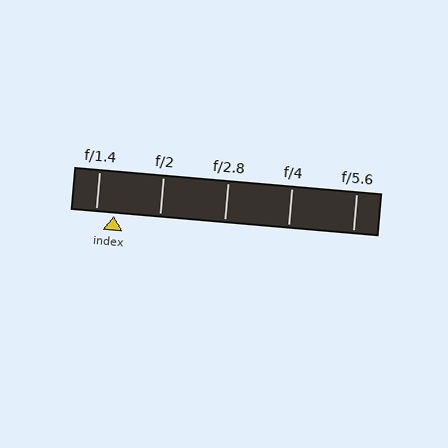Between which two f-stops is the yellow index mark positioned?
The index mark is between f/1.4 and f/2.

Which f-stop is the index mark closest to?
The index mark is closest to f/1.4.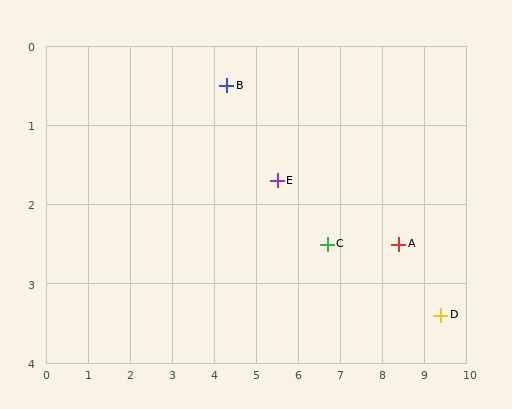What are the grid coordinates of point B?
Point B is at approximately (4.3, 0.5).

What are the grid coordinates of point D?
Point D is at approximately (9.4, 3.4).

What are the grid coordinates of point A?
Point A is at approximately (8.4, 2.5).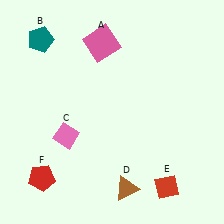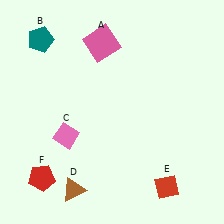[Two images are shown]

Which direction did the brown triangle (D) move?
The brown triangle (D) moved left.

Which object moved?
The brown triangle (D) moved left.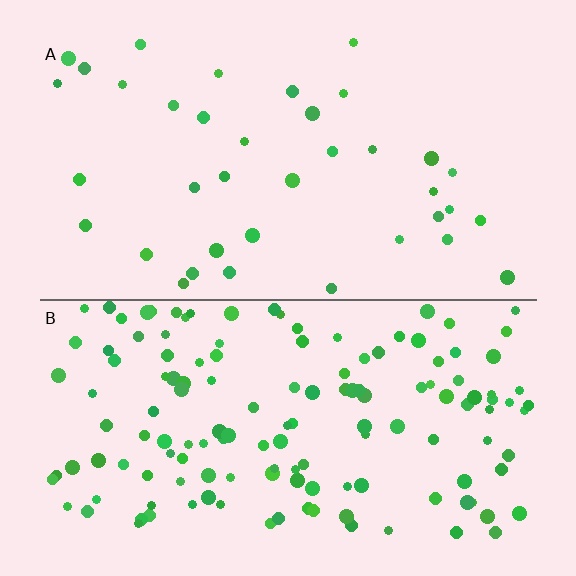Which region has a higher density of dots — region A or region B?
B (the bottom).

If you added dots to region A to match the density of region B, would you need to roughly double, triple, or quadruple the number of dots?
Approximately quadruple.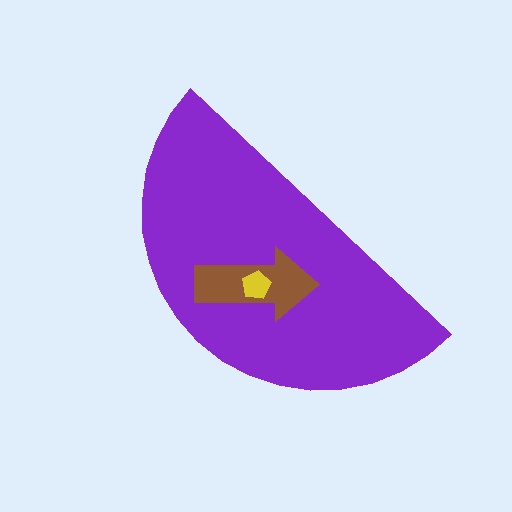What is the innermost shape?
The yellow pentagon.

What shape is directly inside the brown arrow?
The yellow pentagon.